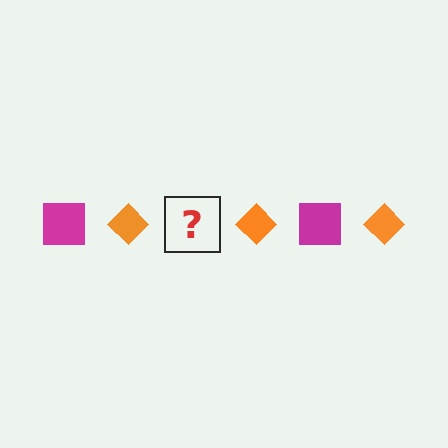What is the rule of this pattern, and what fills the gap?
The rule is that the pattern alternates between magenta square and orange diamond. The gap should be filled with a magenta square.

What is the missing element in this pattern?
The missing element is a magenta square.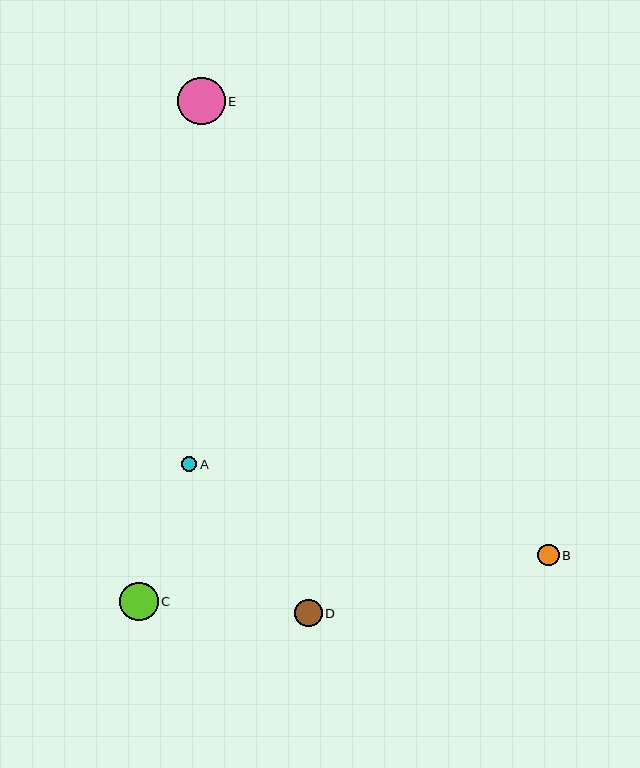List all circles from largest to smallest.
From largest to smallest: E, C, D, B, A.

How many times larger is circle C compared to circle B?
Circle C is approximately 1.8 times the size of circle B.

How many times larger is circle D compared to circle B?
Circle D is approximately 1.3 times the size of circle B.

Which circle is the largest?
Circle E is the largest with a size of approximately 47 pixels.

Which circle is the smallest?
Circle A is the smallest with a size of approximately 15 pixels.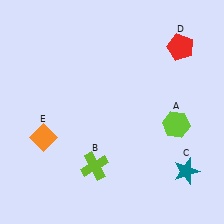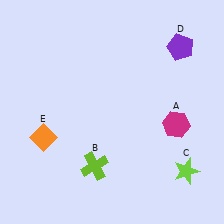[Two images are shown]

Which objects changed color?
A changed from lime to magenta. C changed from teal to lime. D changed from red to purple.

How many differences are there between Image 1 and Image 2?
There are 3 differences between the two images.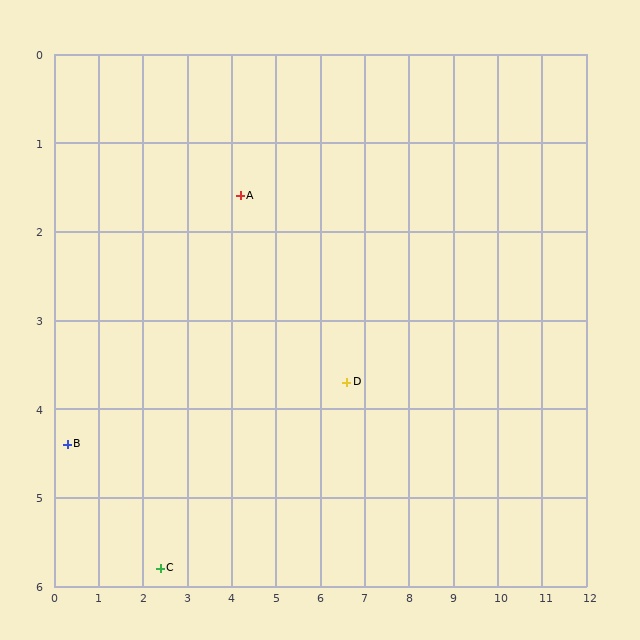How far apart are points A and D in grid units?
Points A and D are about 3.2 grid units apart.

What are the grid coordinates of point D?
Point D is at approximately (6.6, 3.7).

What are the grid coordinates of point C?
Point C is at approximately (2.4, 5.8).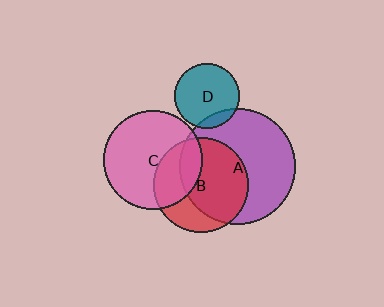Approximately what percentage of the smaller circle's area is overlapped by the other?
Approximately 35%.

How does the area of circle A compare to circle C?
Approximately 1.4 times.